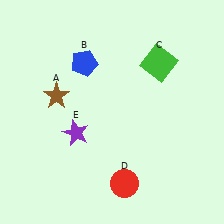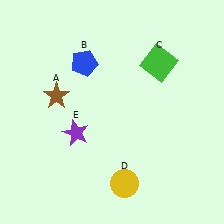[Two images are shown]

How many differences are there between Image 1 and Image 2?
There is 1 difference between the two images.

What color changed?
The circle (D) changed from red in Image 1 to yellow in Image 2.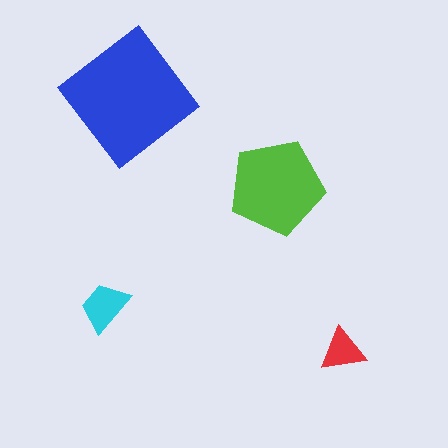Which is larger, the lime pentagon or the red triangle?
The lime pentagon.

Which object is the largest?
The blue diamond.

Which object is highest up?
The blue diamond is topmost.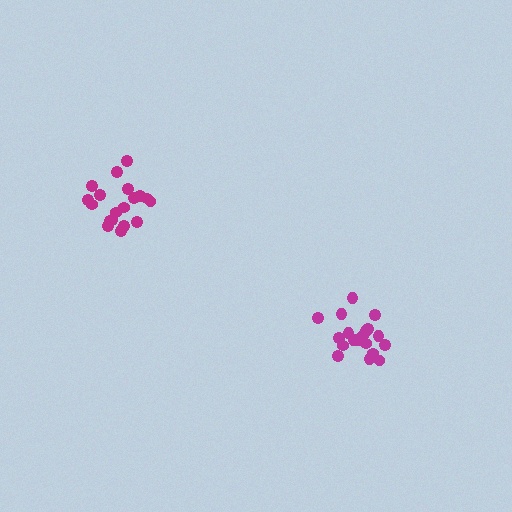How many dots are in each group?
Group 1: 19 dots, Group 2: 19 dots (38 total).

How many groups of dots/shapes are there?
There are 2 groups.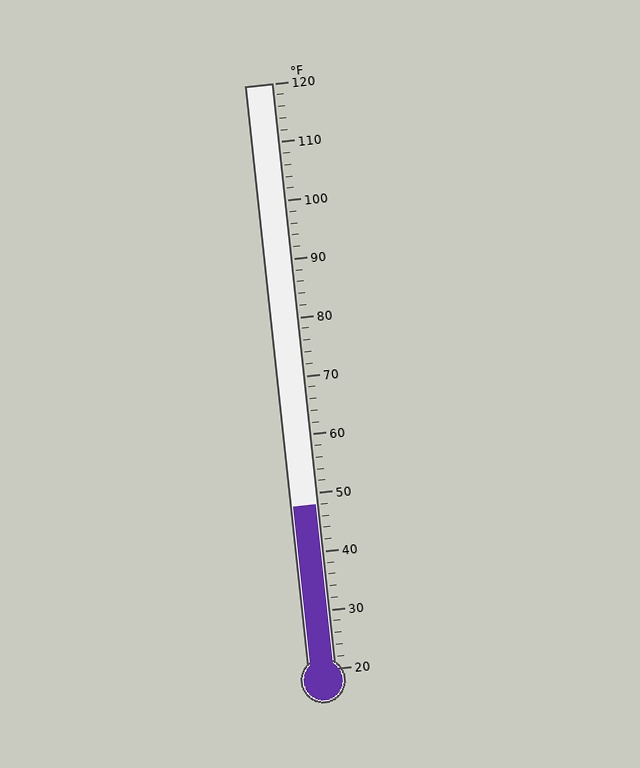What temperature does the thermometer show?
The thermometer shows approximately 48°F.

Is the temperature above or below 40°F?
The temperature is above 40°F.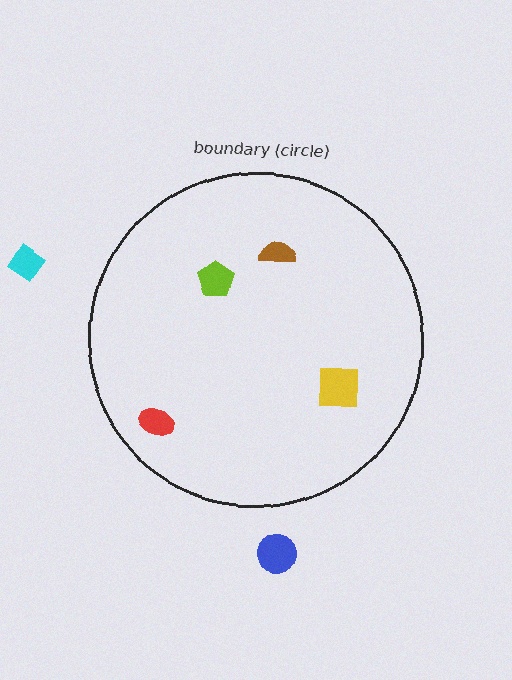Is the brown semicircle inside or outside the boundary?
Inside.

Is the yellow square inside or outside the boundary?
Inside.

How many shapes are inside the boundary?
4 inside, 2 outside.